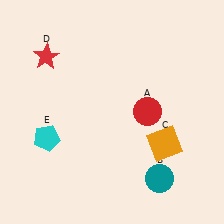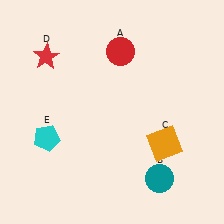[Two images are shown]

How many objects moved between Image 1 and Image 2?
1 object moved between the two images.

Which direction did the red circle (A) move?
The red circle (A) moved up.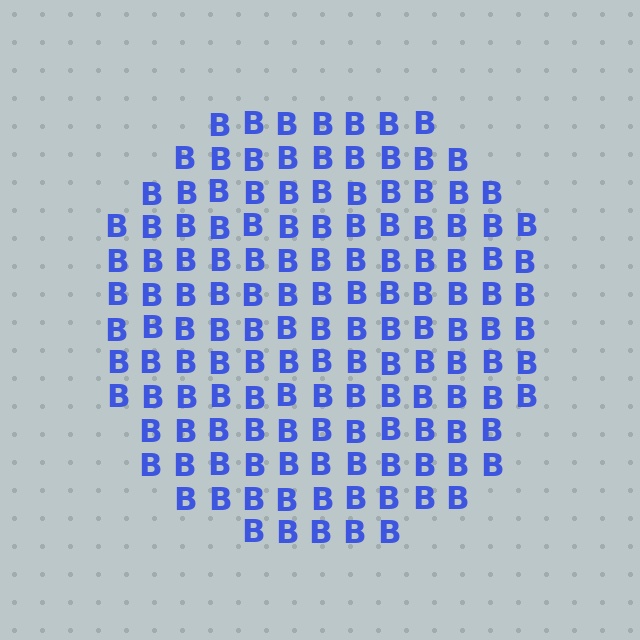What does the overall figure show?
The overall figure shows a circle.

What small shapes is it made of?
It is made of small letter B's.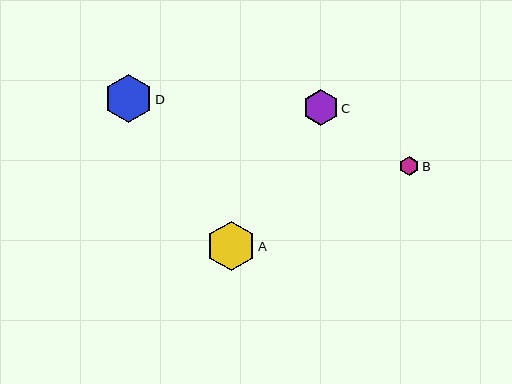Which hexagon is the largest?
Hexagon A is the largest with a size of approximately 49 pixels.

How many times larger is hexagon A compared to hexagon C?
Hexagon A is approximately 1.4 times the size of hexagon C.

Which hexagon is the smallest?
Hexagon B is the smallest with a size of approximately 19 pixels.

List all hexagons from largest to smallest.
From largest to smallest: A, D, C, B.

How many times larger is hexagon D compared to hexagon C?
Hexagon D is approximately 1.3 times the size of hexagon C.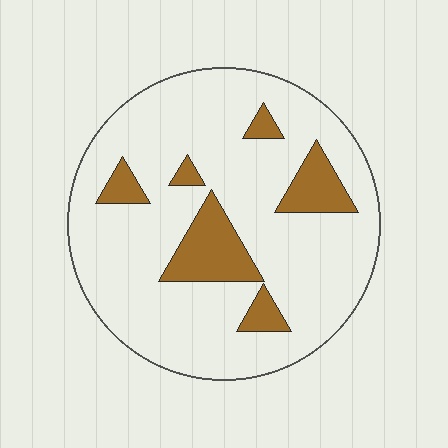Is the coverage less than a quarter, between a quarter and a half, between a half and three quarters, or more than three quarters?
Less than a quarter.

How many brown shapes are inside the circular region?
6.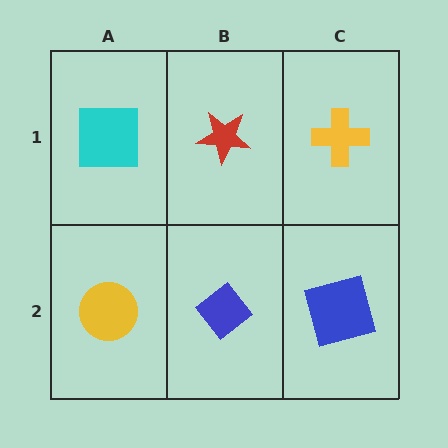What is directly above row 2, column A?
A cyan square.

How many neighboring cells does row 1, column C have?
2.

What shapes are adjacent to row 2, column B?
A red star (row 1, column B), a yellow circle (row 2, column A), a blue square (row 2, column C).